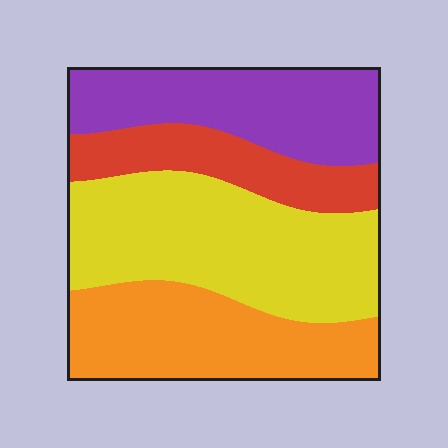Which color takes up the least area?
Red, at roughly 15%.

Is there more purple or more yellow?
Yellow.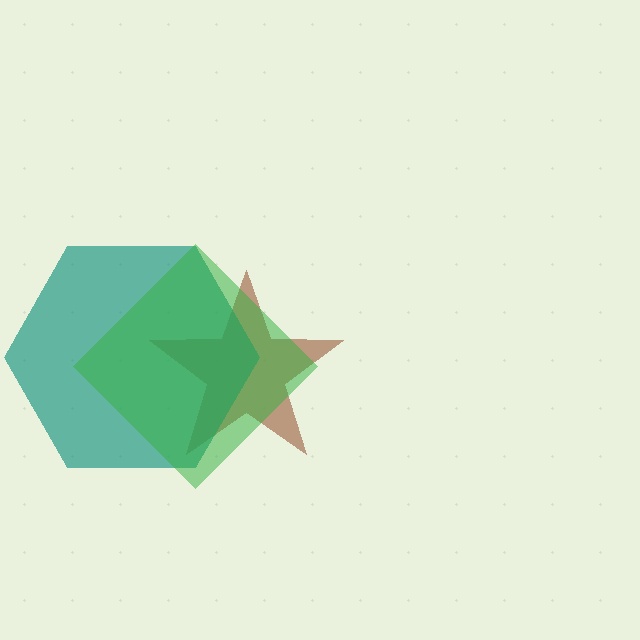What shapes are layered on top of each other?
The layered shapes are: a brown star, a teal hexagon, a green diamond.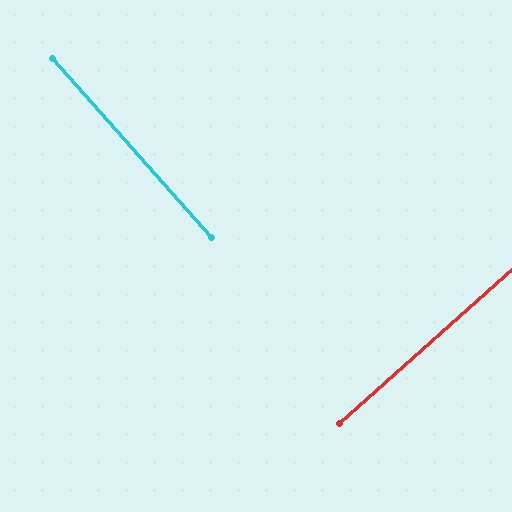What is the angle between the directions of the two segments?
Approximately 90 degrees.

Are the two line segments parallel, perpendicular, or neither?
Perpendicular — they meet at approximately 90°.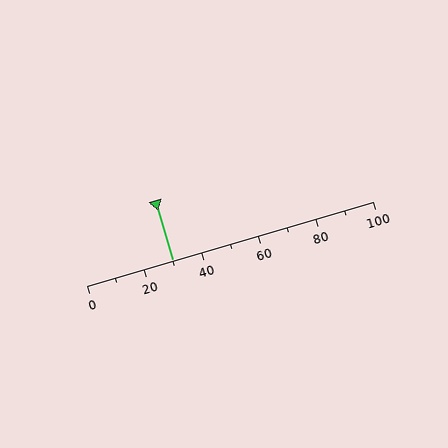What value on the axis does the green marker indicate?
The marker indicates approximately 30.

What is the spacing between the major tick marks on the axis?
The major ticks are spaced 20 apart.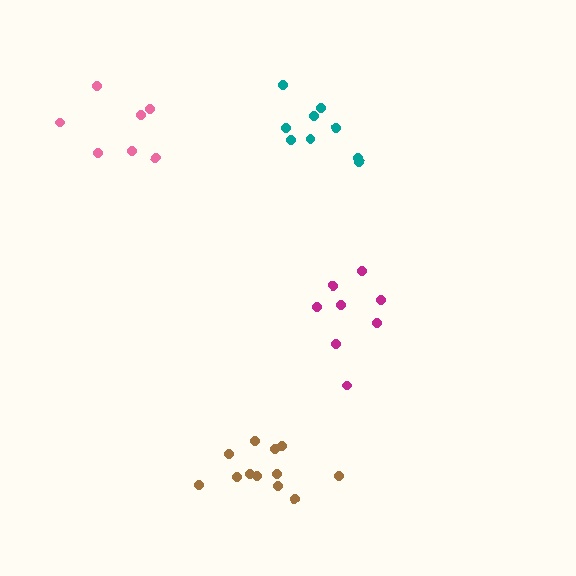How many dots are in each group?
Group 1: 8 dots, Group 2: 7 dots, Group 3: 12 dots, Group 4: 9 dots (36 total).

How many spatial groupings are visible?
There are 4 spatial groupings.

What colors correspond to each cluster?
The clusters are colored: magenta, pink, brown, teal.